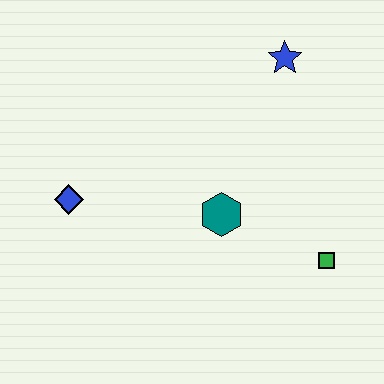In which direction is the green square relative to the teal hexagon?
The green square is to the right of the teal hexagon.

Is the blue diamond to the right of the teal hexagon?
No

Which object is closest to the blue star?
The teal hexagon is closest to the blue star.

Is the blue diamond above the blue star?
No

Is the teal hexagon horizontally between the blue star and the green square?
No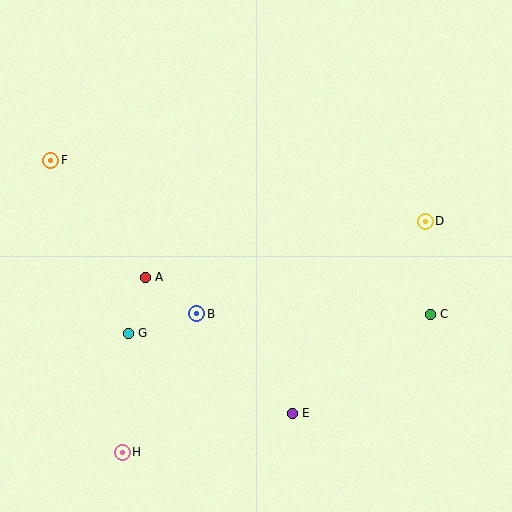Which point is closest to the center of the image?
Point B at (197, 314) is closest to the center.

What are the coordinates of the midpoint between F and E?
The midpoint between F and E is at (171, 287).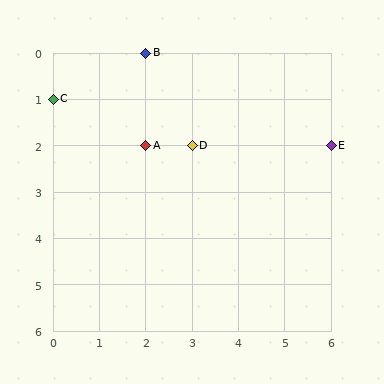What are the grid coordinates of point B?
Point B is at grid coordinates (2, 0).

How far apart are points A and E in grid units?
Points A and E are 4 columns apart.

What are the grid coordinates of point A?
Point A is at grid coordinates (2, 2).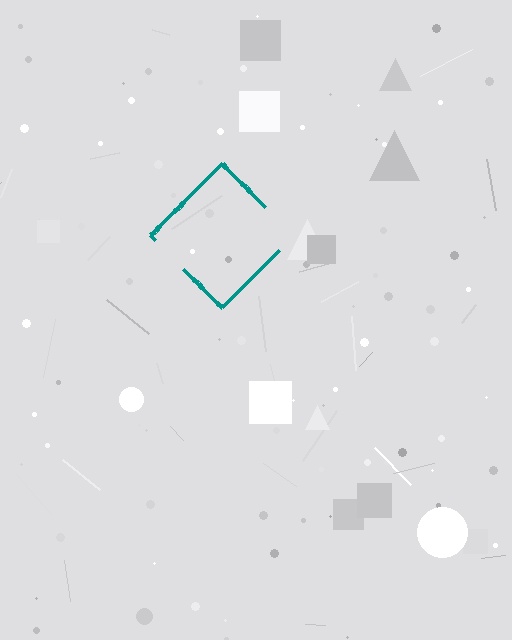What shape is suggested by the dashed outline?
The dashed outline suggests a diamond.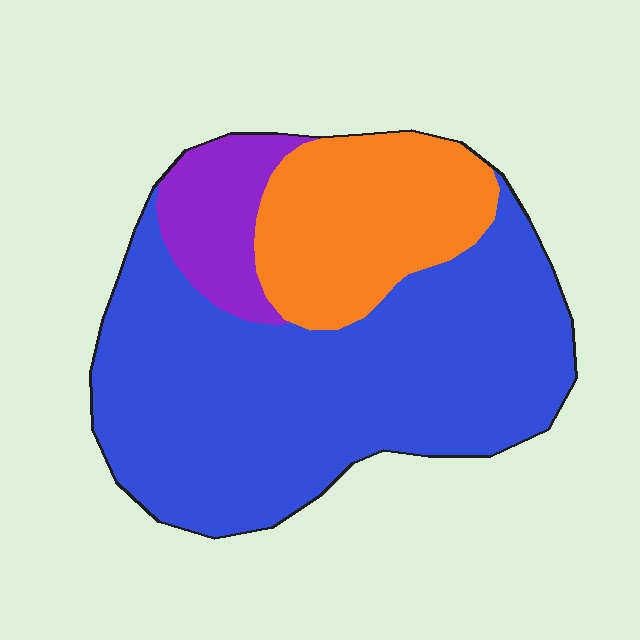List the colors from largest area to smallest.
From largest to smallest: blue, orange, purple.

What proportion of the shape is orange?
Orange takes up about one quarter (1/4) of the shape.